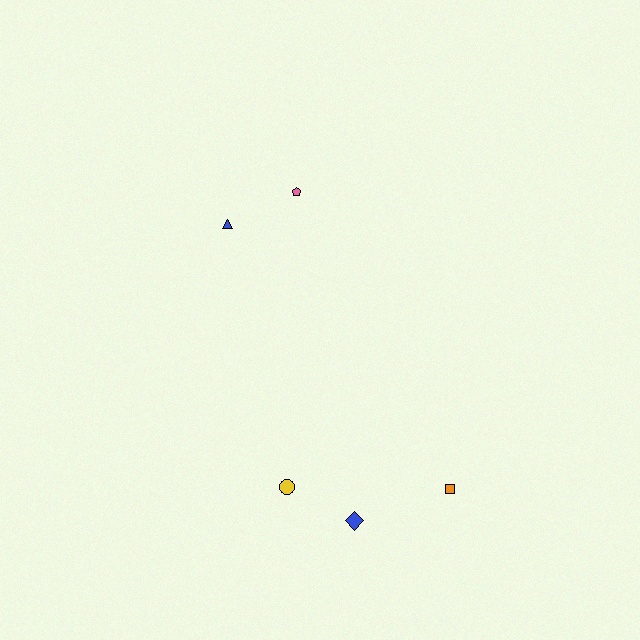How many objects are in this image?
There are 5 objects.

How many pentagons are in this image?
There is 1 pentagon.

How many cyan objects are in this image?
There are no cyan objects.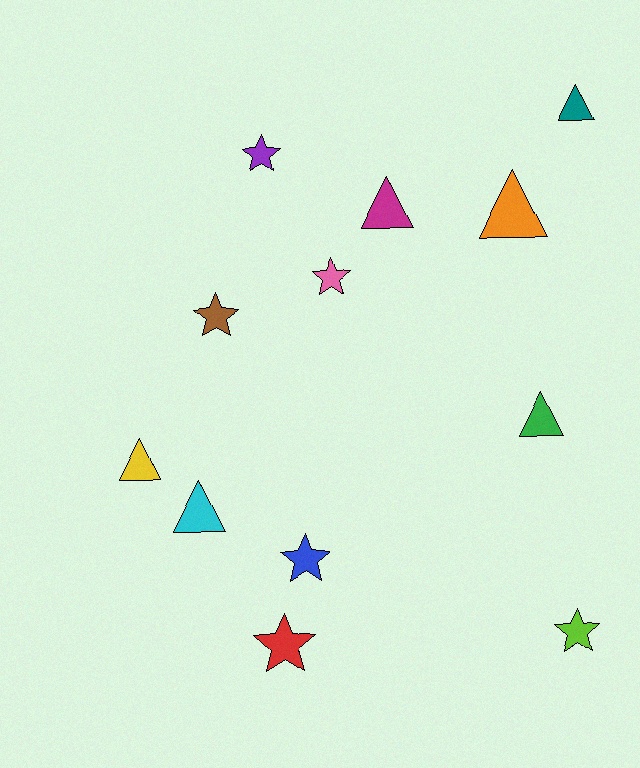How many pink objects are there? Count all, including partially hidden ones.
There is 1 pink object.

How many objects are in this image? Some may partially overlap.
There are 12 objects.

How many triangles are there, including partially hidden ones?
There are 6 triangles.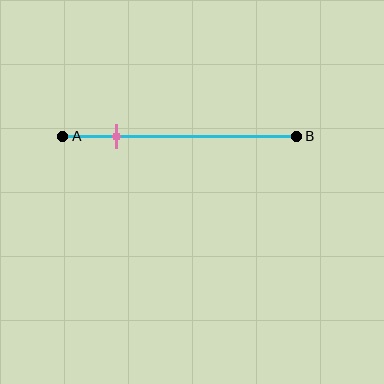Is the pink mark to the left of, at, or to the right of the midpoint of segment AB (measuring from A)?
The pink mark is to the left of the midpoint of segment AB.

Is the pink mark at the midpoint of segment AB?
No, the mark is at about 25% from A, not at the 50% midpoint.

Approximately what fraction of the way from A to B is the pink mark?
The pink mark is approximately 25% of the way from A to B.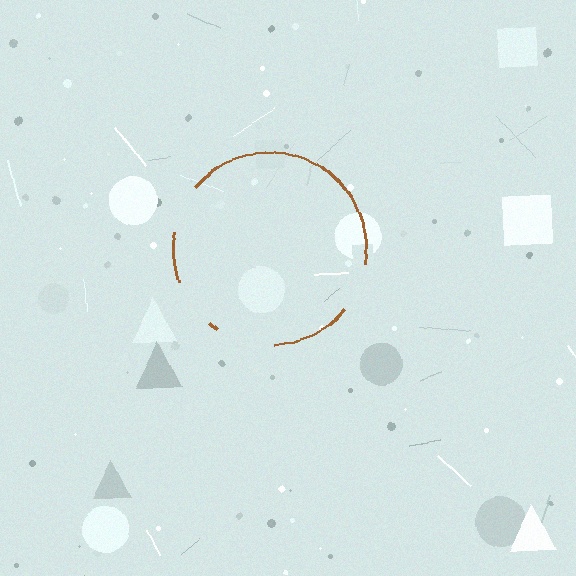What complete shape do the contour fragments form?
The contour fragments form a circle.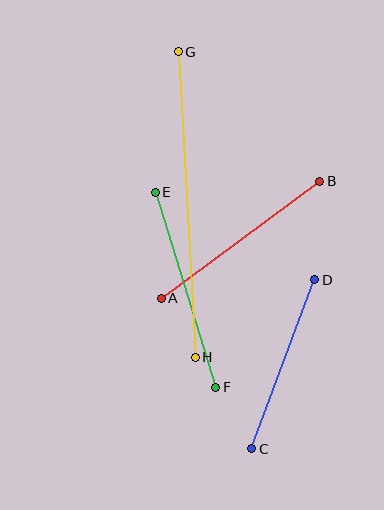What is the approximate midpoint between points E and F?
The midpoint is at approximately (185, 290) pixels.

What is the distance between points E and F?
The distance is approximately 204 pixels.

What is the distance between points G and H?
The distance is approximately 306 pixels.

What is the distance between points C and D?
The distance is approximately 180 pixels.